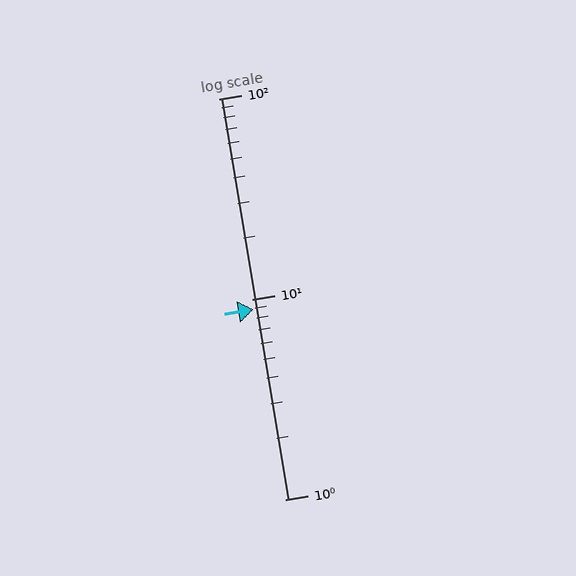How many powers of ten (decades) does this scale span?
The scale spans 2 decades, from 1 to 100.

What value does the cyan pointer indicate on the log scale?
The pointer indicates approximately 8.9.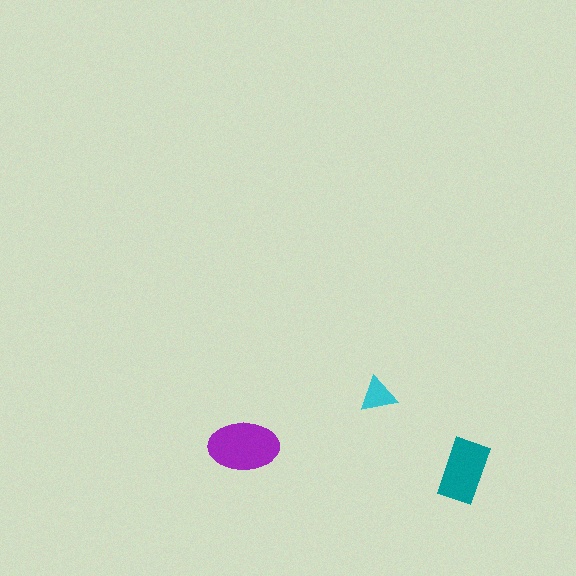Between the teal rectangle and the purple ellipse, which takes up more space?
The purple ellipse.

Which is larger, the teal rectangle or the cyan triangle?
The teal rectangle.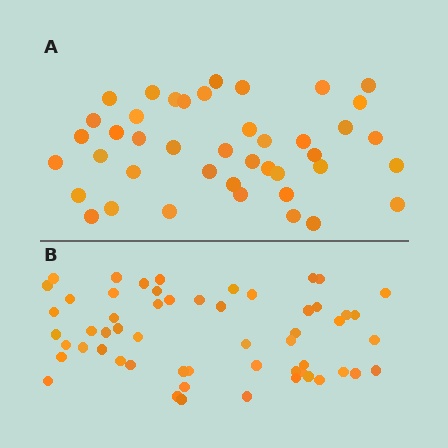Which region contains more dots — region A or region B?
Region B (the bottom region) has more dots.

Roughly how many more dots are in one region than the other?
Region B has approximately 15 more dots than region A.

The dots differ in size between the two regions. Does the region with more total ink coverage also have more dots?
No. Region A has more total ink coverage because its dots are larger, but region B actually contains more individual dots. Total area can be misleading — the number of items is what matters here.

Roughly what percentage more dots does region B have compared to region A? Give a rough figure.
About 35% more.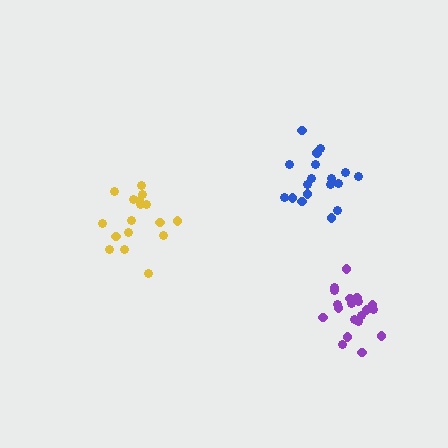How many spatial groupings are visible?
There are 3 spatial groupings.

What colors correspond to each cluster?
The clusters are colored: purple, yellow, blue.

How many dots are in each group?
Group 1: 20 dots, Group 2: 17 dots, Group 3: 18 dots (55 total).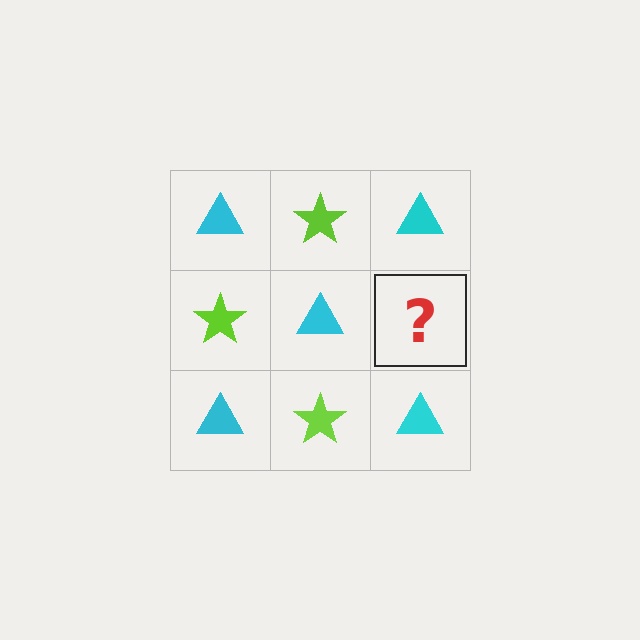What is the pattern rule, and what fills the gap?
The rule is that it alternates cyan triangle and lime star in a checkerboard pattern. The gap should be filled with a lime star.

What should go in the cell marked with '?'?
The missing cell should contain a lime star.